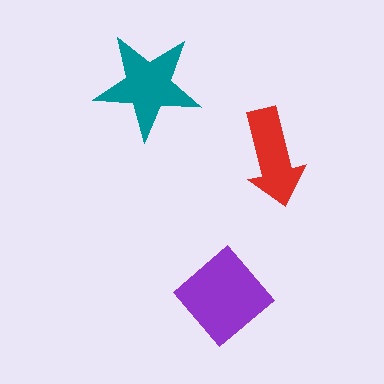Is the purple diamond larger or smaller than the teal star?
Larger.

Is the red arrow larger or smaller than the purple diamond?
Smaller.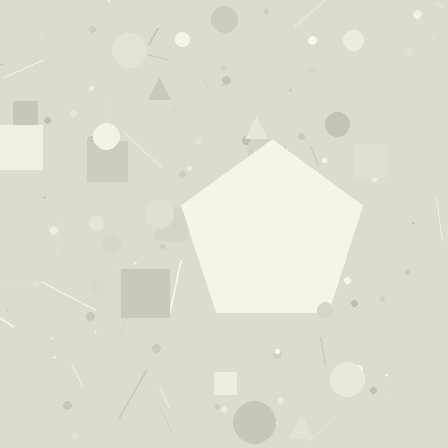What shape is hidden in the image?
A pentagon is hidden in the image.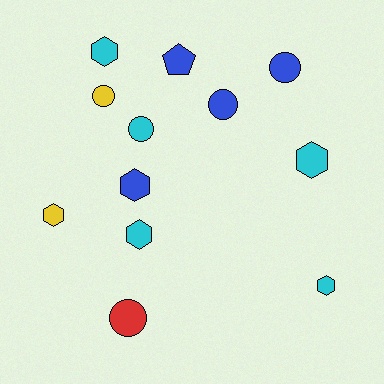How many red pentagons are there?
There are no red pentagons.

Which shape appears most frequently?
Hexagon, with 6 objects.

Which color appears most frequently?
Cyan, with 5 objects.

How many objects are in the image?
There are 12 objects.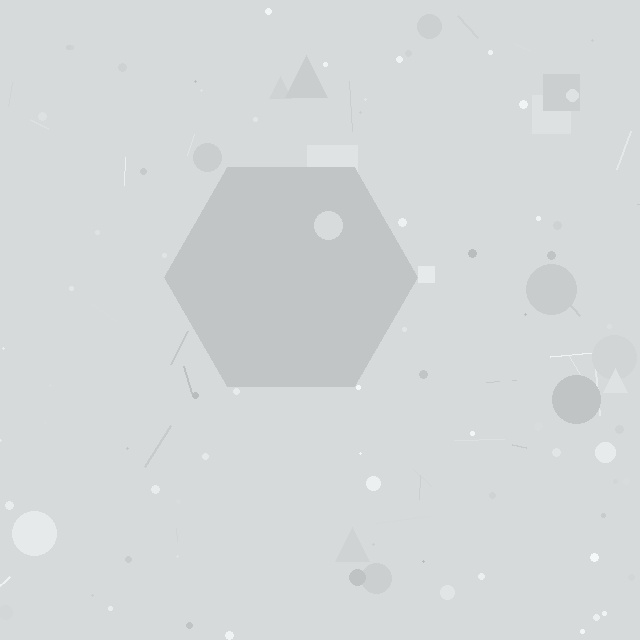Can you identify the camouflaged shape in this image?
The camouflaged shape is a hexagon.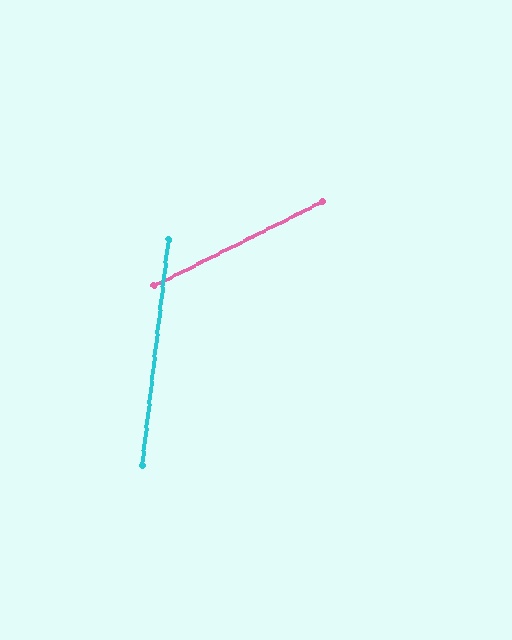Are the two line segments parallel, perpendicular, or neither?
Neither parallel nor perpendicular — they differ by about 57°.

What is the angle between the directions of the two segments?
Approximately 57 degrees.